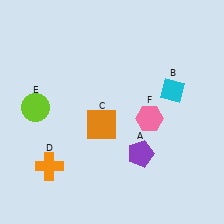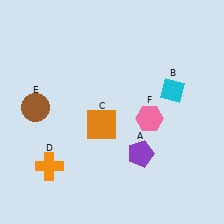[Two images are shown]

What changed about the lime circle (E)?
In Image 1, E is lime. In Image 2, it changed to brown.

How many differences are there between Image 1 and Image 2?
There is 1 difference between the two images.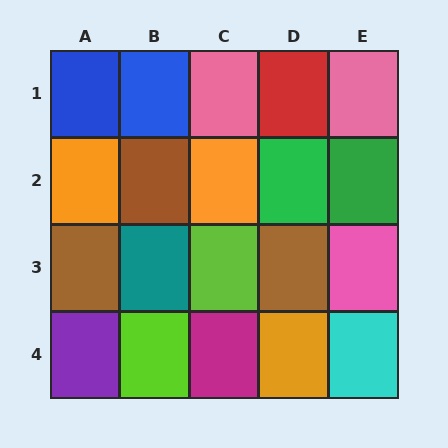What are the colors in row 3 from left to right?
Brown, teal, lime, brown, pink.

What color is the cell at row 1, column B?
Blue.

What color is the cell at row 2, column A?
Orange.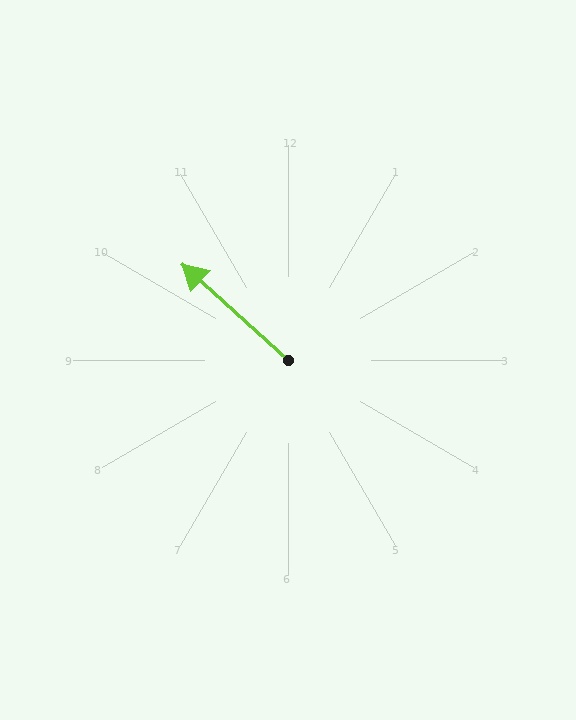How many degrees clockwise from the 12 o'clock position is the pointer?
Approximately 312 degrees.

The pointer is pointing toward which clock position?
Roughly 10 o'clock.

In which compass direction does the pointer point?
Northwest.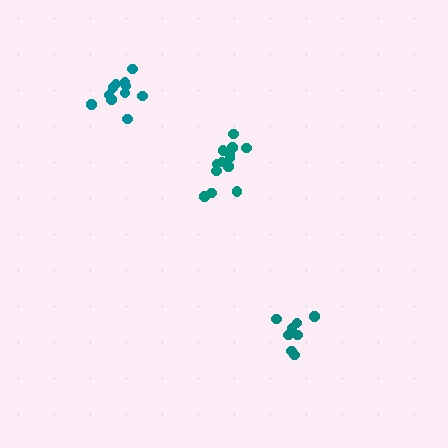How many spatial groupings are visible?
There are 3 spatial groupings.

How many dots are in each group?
Group 1: 8 dots, Group 2: 13 dots, Group 3: 11 dots (32 total).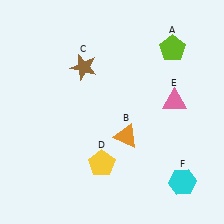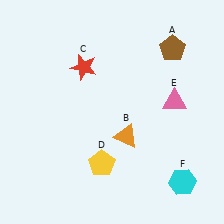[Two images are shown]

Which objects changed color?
A changed from lime to brown. C changed from brown to red.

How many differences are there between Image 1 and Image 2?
There are 2 differences between the two images.